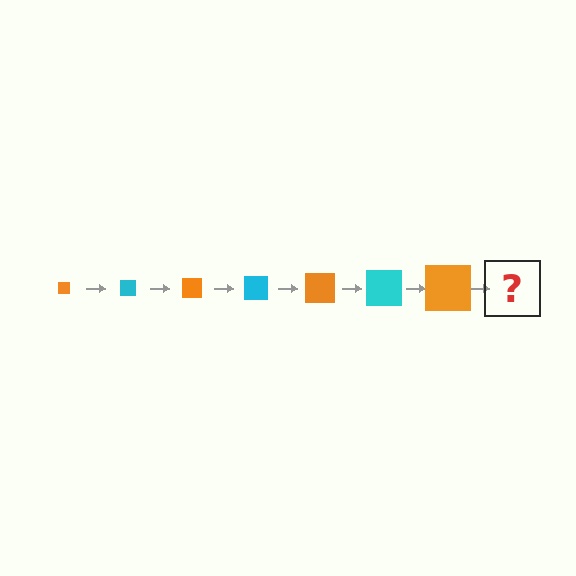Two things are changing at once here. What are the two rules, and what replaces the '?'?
The two rules are that the square grows larger each step and the color cycles through orange and cyan. The '?' should be a cyan square, larger than the previous one.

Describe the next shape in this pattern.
It should be a cyan square, larger than the previous one.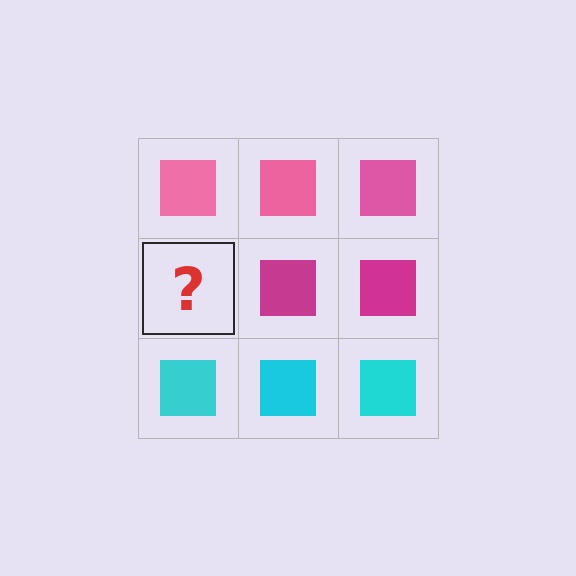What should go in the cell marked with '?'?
The missing cell should contain a magenta square.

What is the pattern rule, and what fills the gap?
The rule is that each row has a consistent color. The gap should be filled with a magenta square.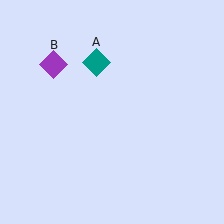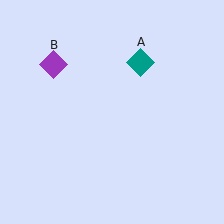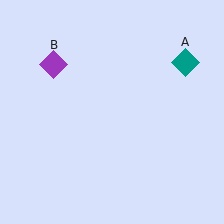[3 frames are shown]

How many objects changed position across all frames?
1 object changed position: teal diamond (object A).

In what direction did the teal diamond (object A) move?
The teal diamond (object A) moved right.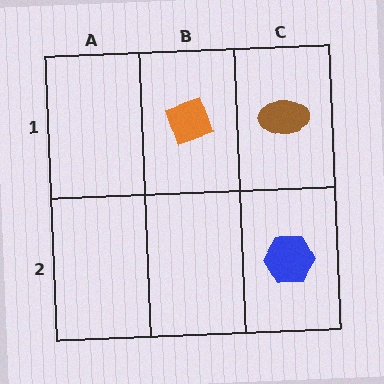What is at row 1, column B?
An orange diamond.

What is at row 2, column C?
A blue hexagon.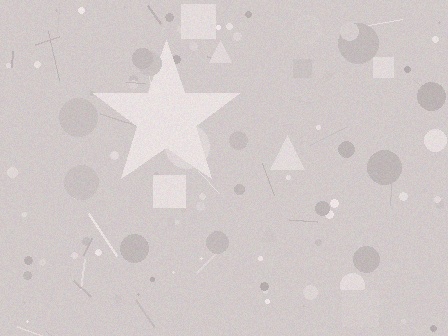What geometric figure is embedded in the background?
A star is embedded in the background.